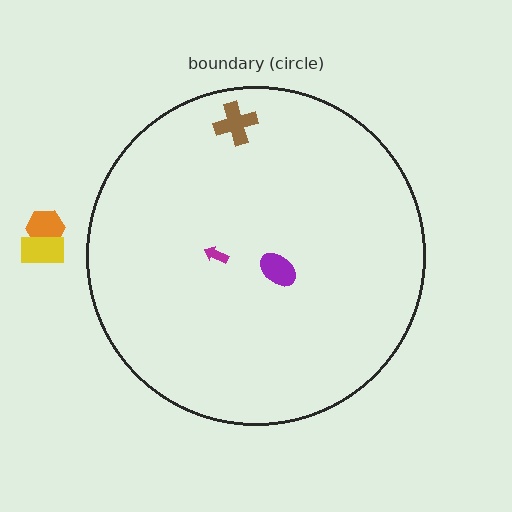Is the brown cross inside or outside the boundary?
Inside.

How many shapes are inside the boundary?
3 inside, 2 outside.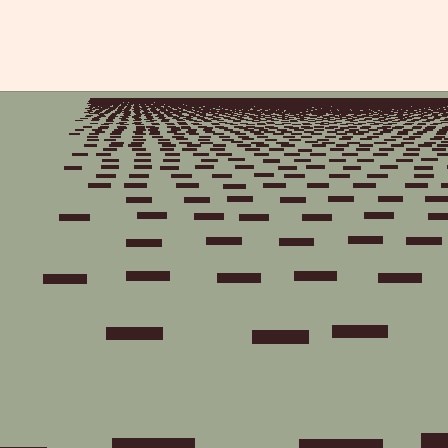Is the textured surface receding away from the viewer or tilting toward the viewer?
The surface is receding away from the viewer. Texture elements get smaller and denser toward the top.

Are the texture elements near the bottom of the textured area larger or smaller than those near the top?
Larger. Near the bottom, elements are closer to the viewer and appear at a bigger on-screen size.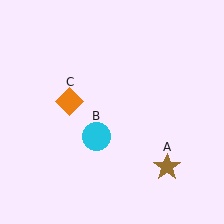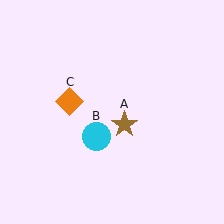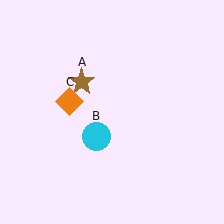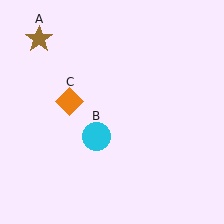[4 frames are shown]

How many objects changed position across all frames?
1 object changed position: brown star (object A).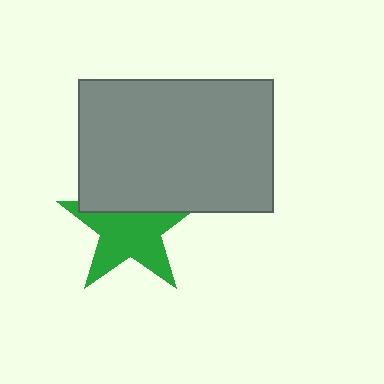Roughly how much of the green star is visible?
Most of it is visible (roughly 65%).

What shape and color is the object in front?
The object in front is a gray rectangle.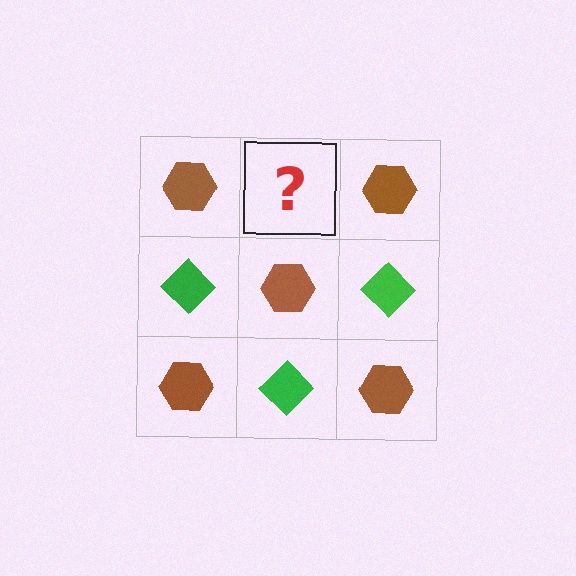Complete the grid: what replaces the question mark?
The question mark should be replaced with a green diamond.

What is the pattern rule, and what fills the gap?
The rule is that it alternates brown hexagon and green diamond in a checkerboard pattern. The gap should be filled with a green diamond.